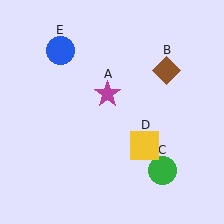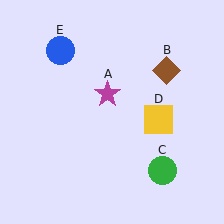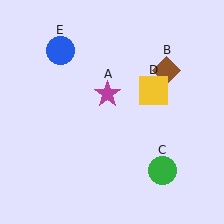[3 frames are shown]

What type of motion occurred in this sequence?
The yellow square (object D) rotated counterclockwise around the center of the scene.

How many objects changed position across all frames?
1 object changed position: yellow square (object D).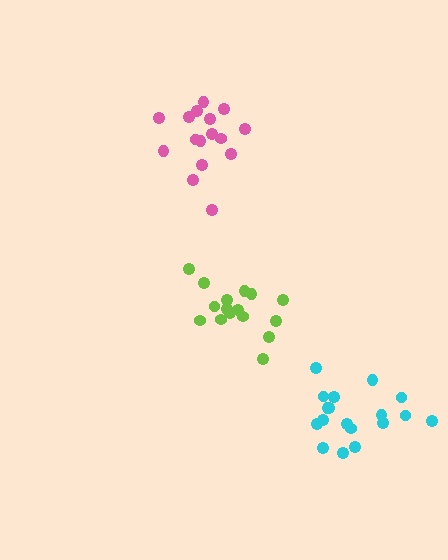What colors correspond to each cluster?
The clusters are colored: cyan, lime, pink.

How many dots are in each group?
Group 1: 18 dots, Group 2: 16 dots, Group 3: 16 dots (50 total).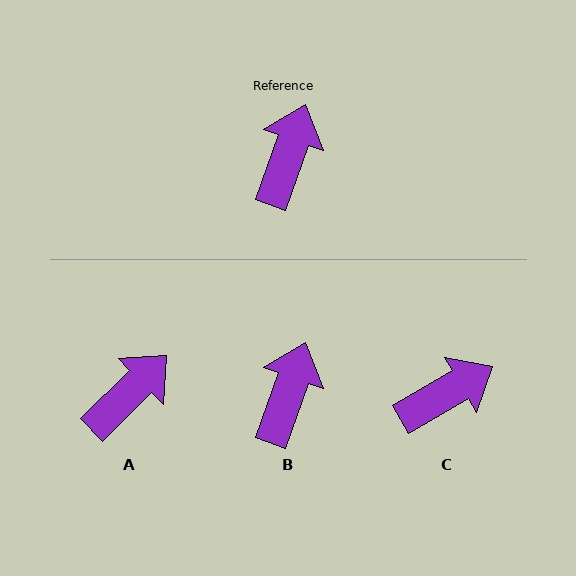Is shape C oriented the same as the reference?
No, it is off by about 41 degrees.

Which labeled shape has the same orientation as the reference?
B.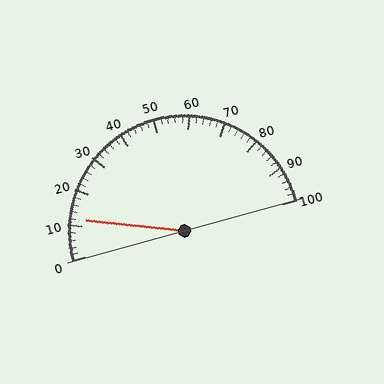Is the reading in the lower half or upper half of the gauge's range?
The reading is in the lower half of the range (0 to 100).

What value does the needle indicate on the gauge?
The needle indicates approximately 12.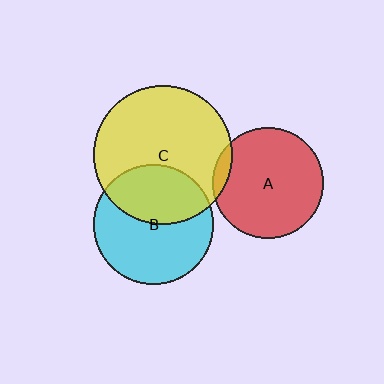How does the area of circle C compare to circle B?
Approximately 1.3 times.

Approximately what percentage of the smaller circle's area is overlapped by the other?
Approximately 40%.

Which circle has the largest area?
Circle C (yellow).